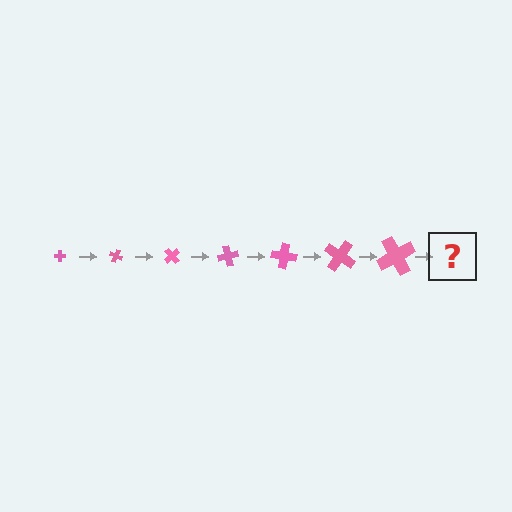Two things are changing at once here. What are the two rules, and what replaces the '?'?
The two rules are that the cross grows larger each step and it rotates 25 degrees each step. The '?' should be a cross, larger than the previous one and rotated 175 degrees from the start.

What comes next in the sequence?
The next element should be a cross, larger than the previous one and rotated 175 degrees from the start.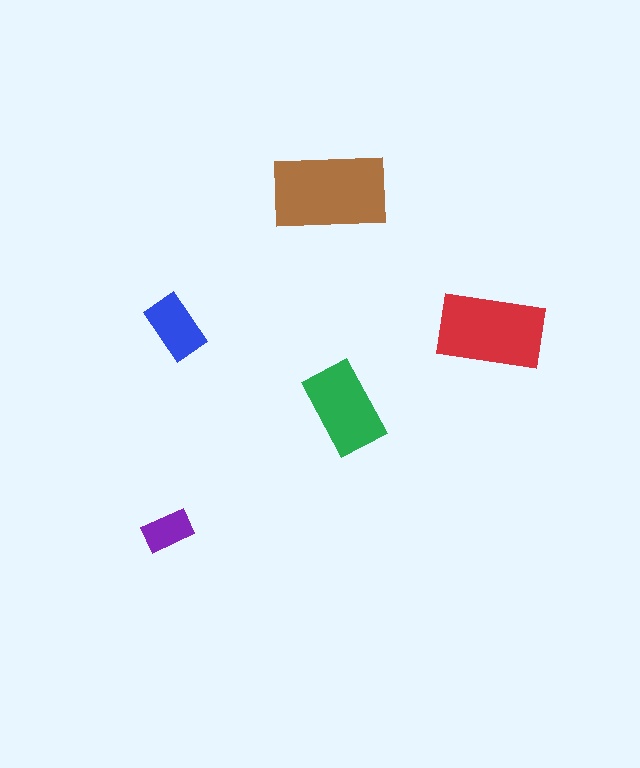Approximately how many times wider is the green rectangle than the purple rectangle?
About 2 times wider.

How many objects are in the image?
There are 5 objects in the image.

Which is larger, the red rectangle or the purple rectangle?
The red one.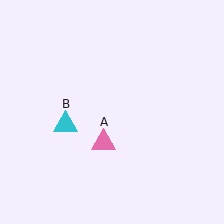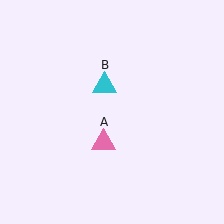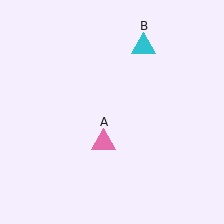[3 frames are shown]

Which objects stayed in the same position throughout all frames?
Pink triangle (object A) remained stationary.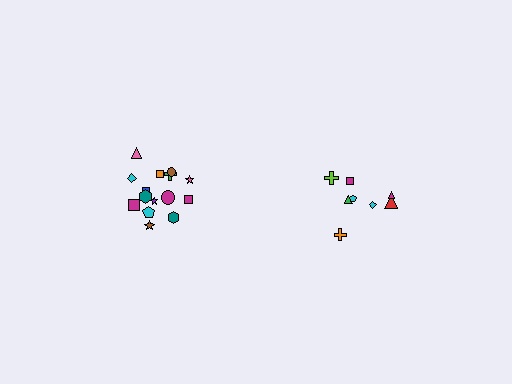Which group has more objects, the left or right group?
The left group.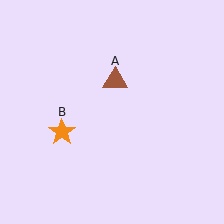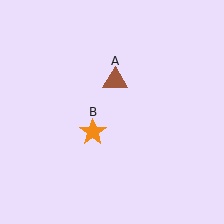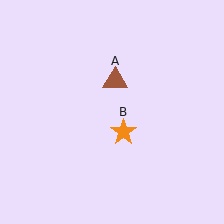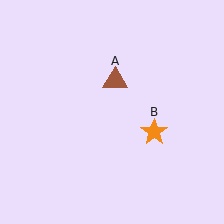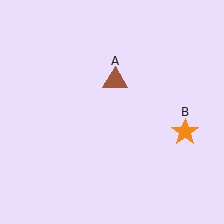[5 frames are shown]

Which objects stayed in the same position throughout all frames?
Brown triangle (object A) remained stationary.